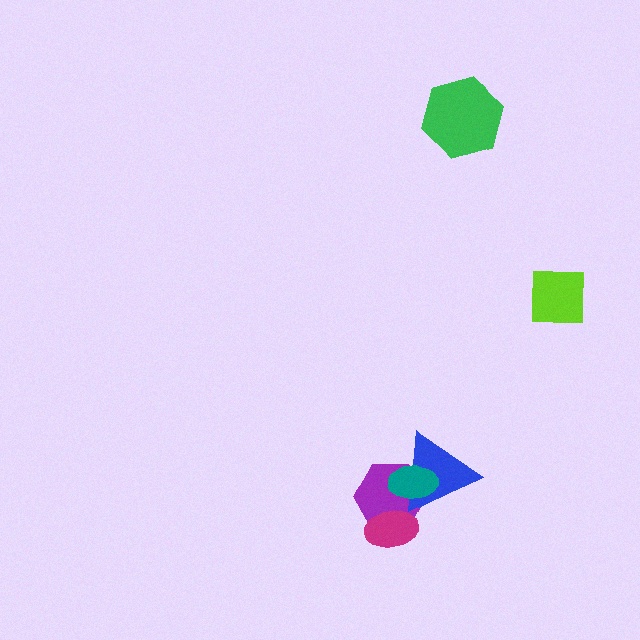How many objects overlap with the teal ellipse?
2 objects overlap with the teal ellipse.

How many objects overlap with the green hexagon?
0 objects overlap with the green hexagon.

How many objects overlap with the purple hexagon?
3 objects overlap with the purple hexagon.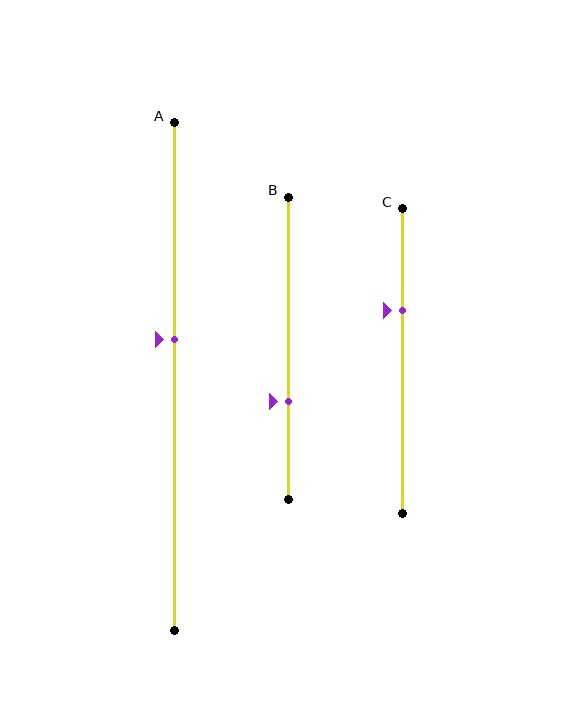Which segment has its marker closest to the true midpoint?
Segment A has its marker closest to the true midpoint.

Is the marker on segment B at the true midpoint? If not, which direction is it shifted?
No, the marker on segment B is shifted downward by about 18% of the segment length.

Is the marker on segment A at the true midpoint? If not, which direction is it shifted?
No, the marker on segment A is shifted upward by about 7% of the segment length.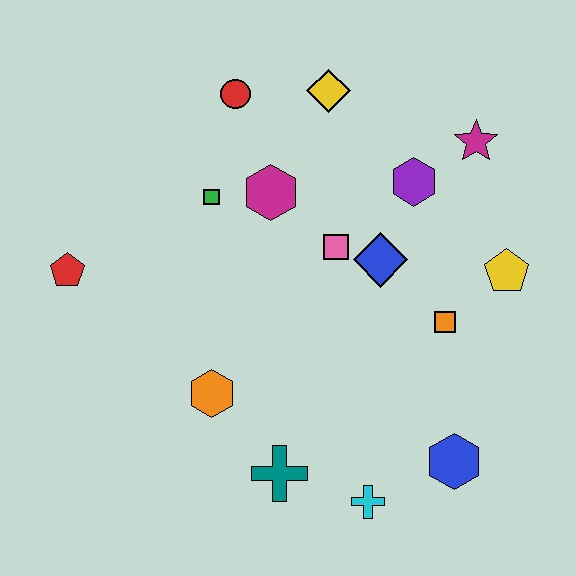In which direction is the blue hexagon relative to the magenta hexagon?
The blue hexagon is below the magenta hexagon.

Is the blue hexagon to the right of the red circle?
Yes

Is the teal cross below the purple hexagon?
Yes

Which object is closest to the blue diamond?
The pink square is closest to the blue diamond.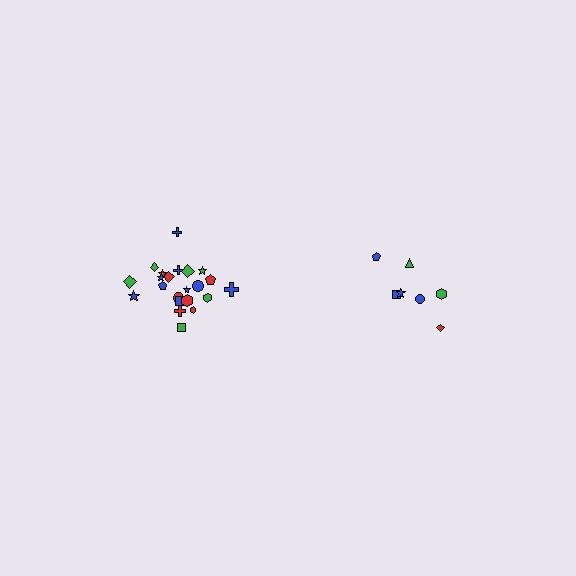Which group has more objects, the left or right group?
The left group.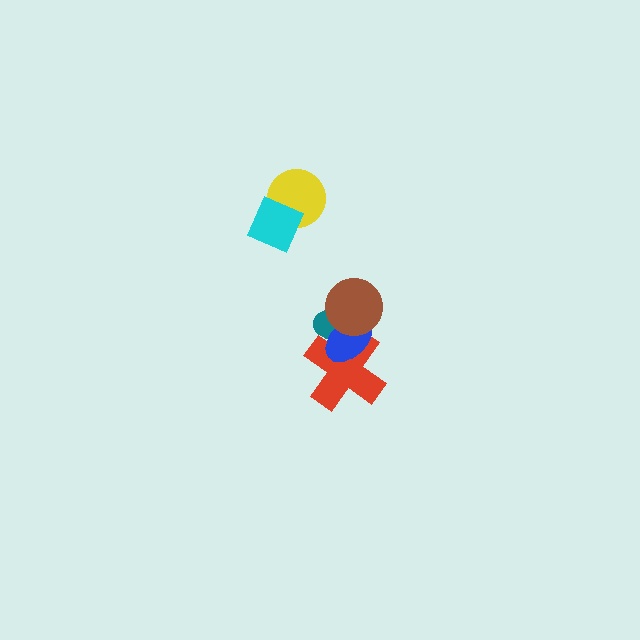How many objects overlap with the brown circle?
3 objects overlap with the brown circle.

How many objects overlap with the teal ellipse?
3 objects overlap with the teal ellipse.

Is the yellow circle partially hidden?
Yes, it is partially covered by another shape.